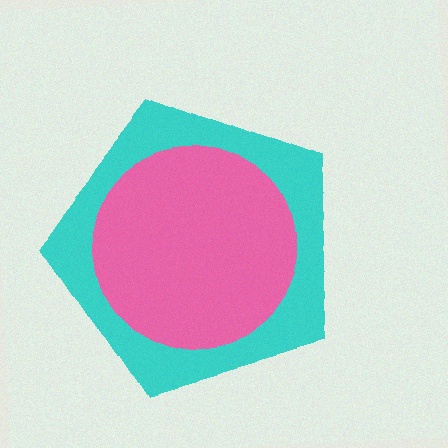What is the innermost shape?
The pink circle.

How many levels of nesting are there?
2.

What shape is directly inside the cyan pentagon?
The pink circle.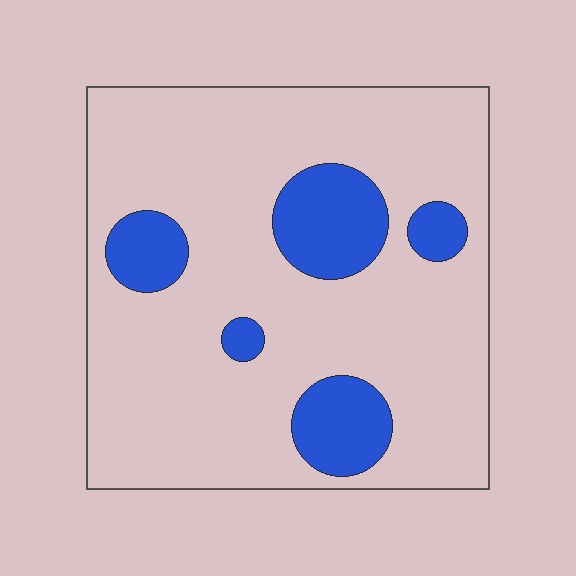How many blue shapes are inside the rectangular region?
5.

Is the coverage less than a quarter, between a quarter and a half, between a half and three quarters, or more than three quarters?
Less than a quarter.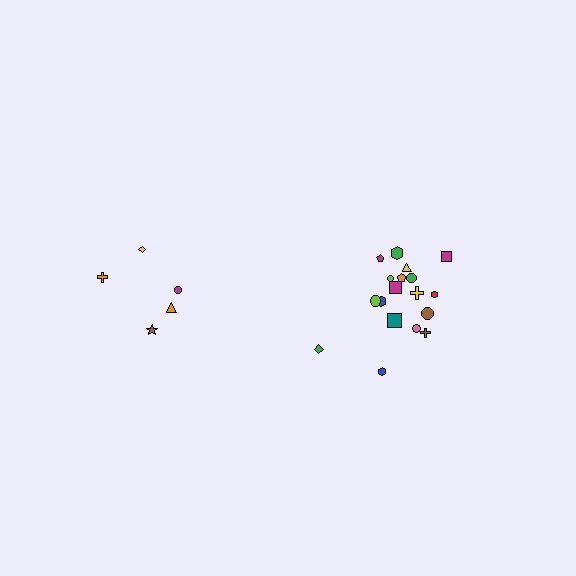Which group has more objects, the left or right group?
The right group.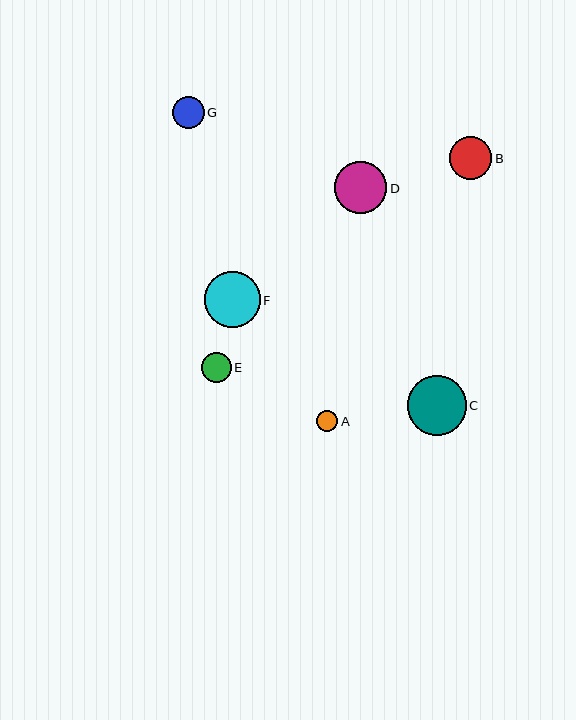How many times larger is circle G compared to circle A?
Circle G is approximately 1.5 times the size of circle A.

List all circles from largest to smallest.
From largest to smallest: C, F, D, B, G, E, A.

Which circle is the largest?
Circle C is the largest with a size of approximately 59 pixels.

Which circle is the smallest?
Circle A is the smallest with a size of approximately 21 pixels.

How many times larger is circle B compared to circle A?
Circle B is approximately 2.0 times the size of circle A.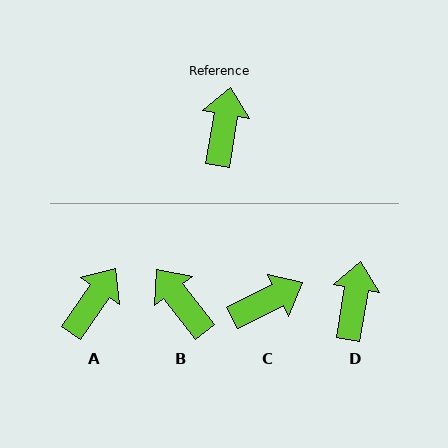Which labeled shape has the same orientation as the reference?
D.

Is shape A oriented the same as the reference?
No, it is off by about 25 degrees.